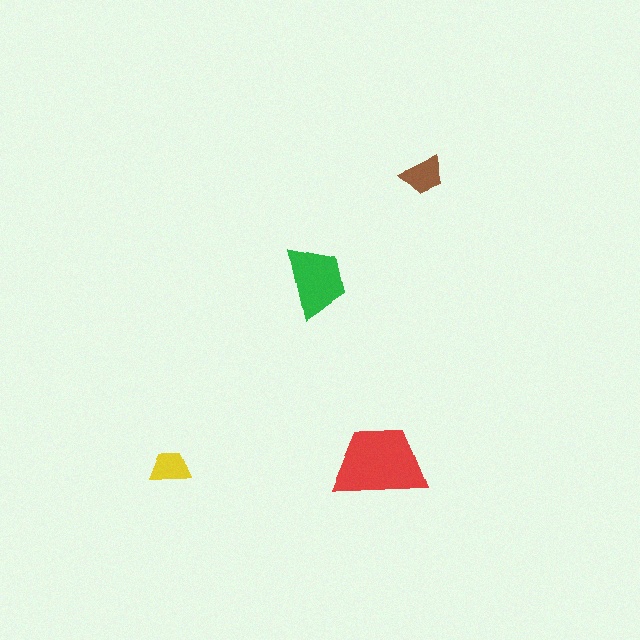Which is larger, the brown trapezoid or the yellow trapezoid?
The brown one.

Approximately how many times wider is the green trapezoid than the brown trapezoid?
About 1.5 times wider.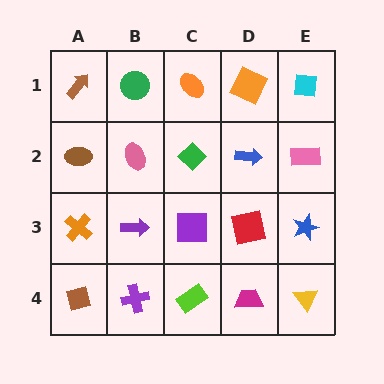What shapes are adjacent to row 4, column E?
A blue star (row 3, column E), a magenta trapezoid (row 4, column D).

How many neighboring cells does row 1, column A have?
2.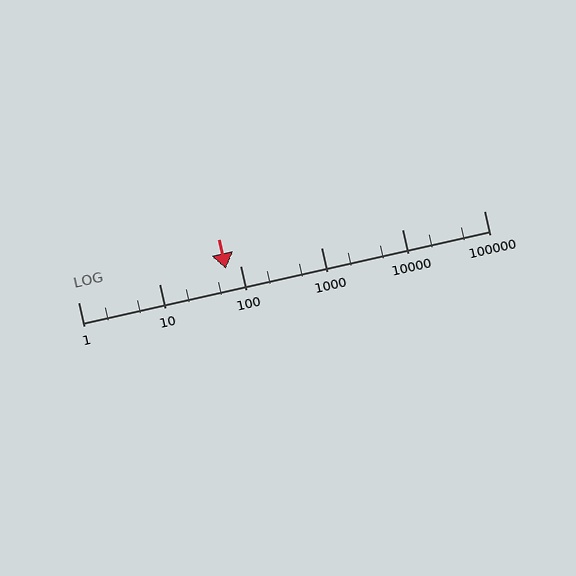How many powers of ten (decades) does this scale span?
The scale spans 5 decades, from 1 to 100000.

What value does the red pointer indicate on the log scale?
The pointer indicates approximately 67.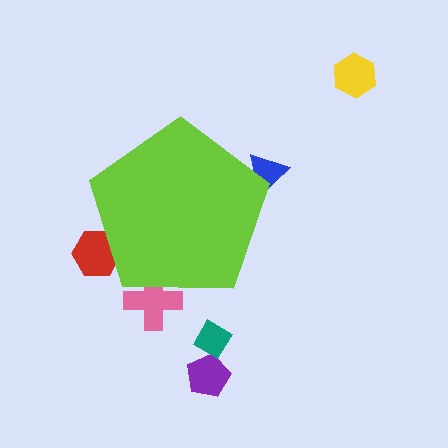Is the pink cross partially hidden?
Yes, the pink cross is partially hidden behind the lime pentagon.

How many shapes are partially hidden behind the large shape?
3 shapes are partially hidden.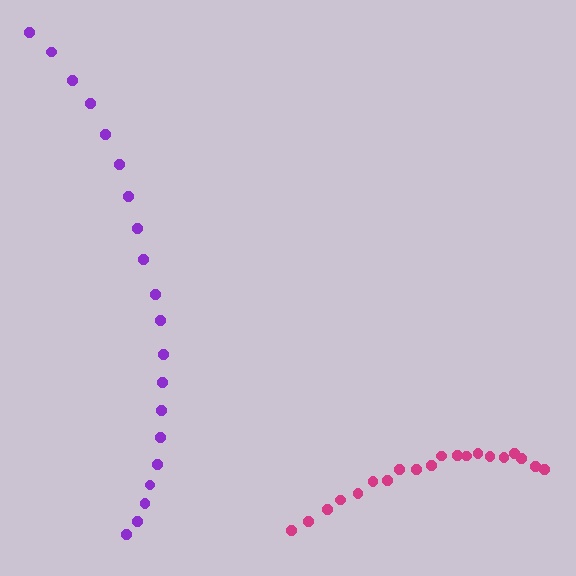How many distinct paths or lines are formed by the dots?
There are 2 distinct paths.